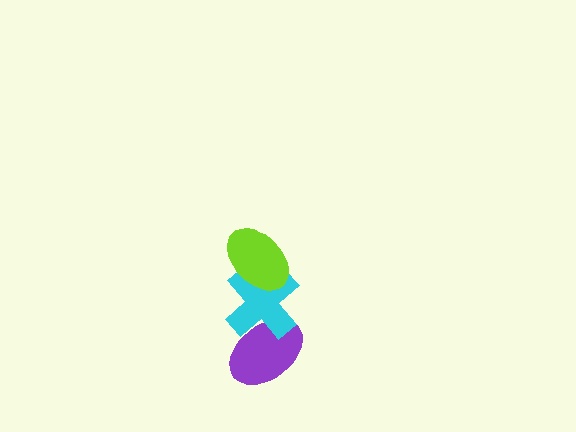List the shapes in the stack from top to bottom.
From top to bottom: the lime ellipse, the cyan cross, the purple ellipse.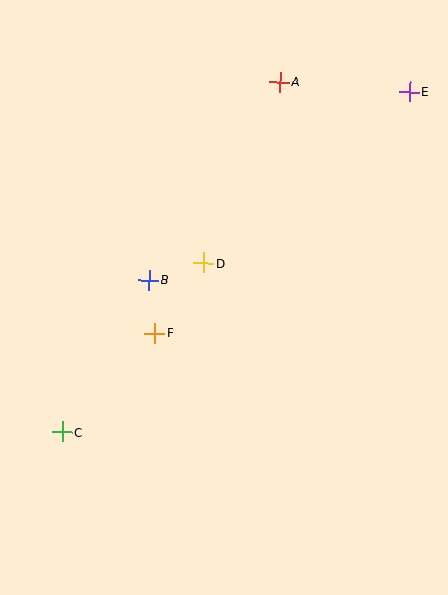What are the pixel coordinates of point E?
Point E is at (410, 92).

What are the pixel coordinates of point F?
Point F is at (155, 333).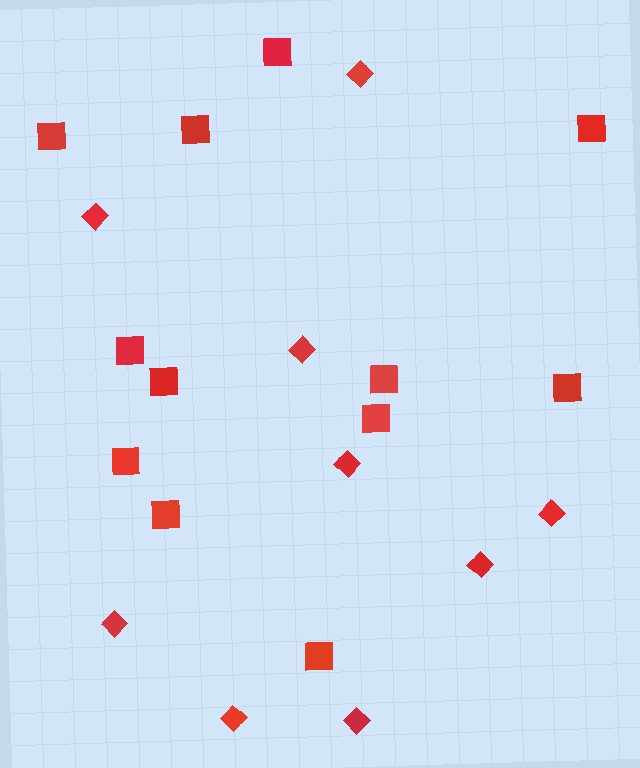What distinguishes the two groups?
There are 2 groups: one group of squares (12) and one group of diamonds (9).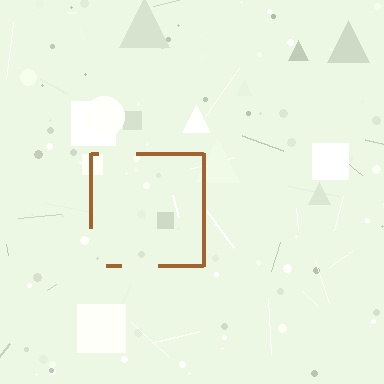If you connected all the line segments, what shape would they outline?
They would outline a square.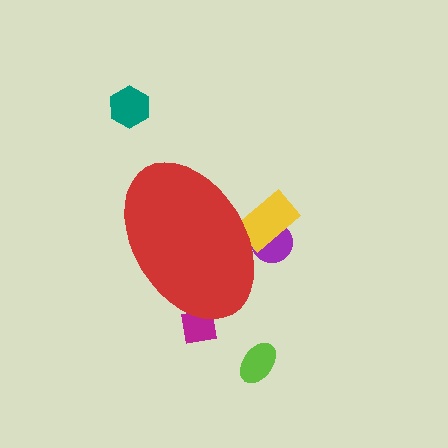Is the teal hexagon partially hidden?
No, the teal hexagon is fully visible.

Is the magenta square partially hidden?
Yes, the magenta square is partially hidden behind the red ellipse.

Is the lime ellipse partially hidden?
No, the lime ellipse is fully visible.